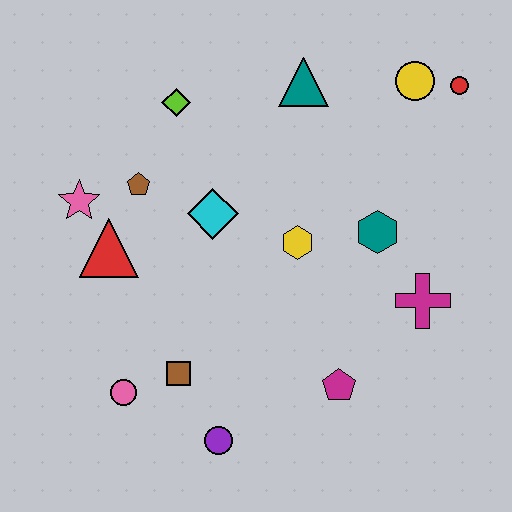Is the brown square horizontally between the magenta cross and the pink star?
Yes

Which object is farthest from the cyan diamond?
The red circle is farthest from the cyan diamond.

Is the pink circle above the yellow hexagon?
No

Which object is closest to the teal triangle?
The yellow circle is closest to the teal triangle.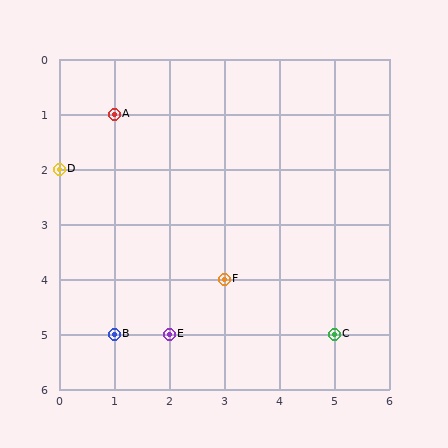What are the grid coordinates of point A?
Point A is at grid coordinates (1, 1).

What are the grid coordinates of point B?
Point B is at grid coordinates (1, 5).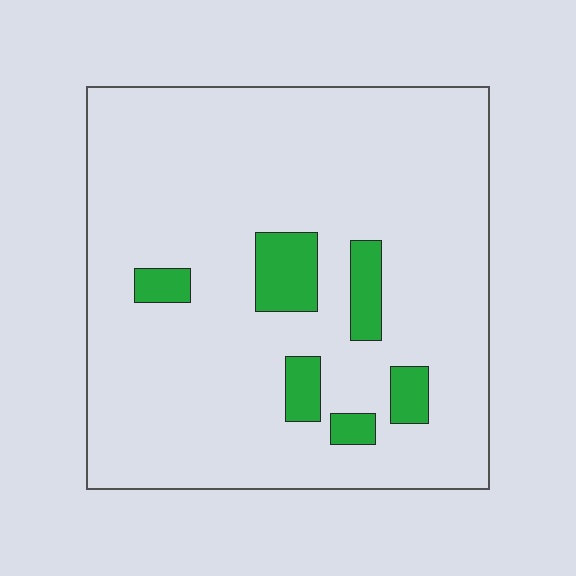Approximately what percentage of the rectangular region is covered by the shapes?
Approximately 10%.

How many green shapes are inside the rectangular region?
6.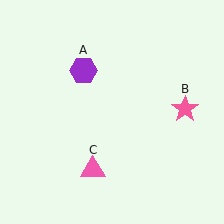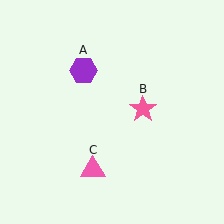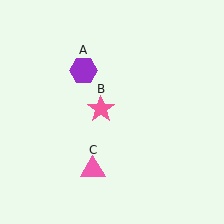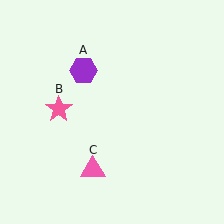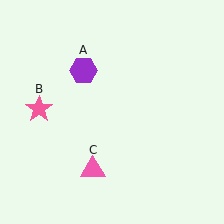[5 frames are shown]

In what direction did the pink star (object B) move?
The pink star (object B) moved left.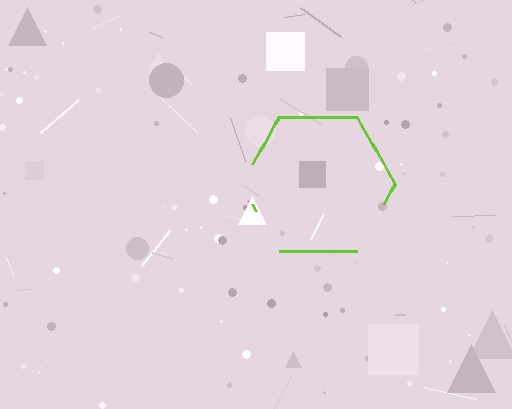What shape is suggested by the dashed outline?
The dashed outline suggests a hexagon.